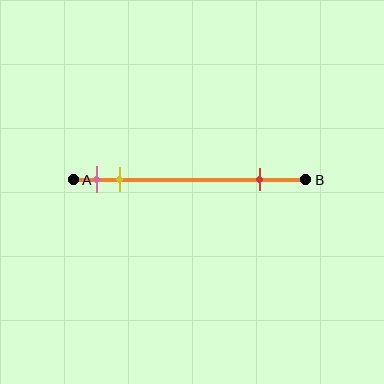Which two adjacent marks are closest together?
The pink and yellow marks are the closest adjacent pair.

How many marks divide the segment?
There are 3 marks dividing the segment.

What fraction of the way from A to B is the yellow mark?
The yellow mark is approximately 20% (0.2) of the way from A to B.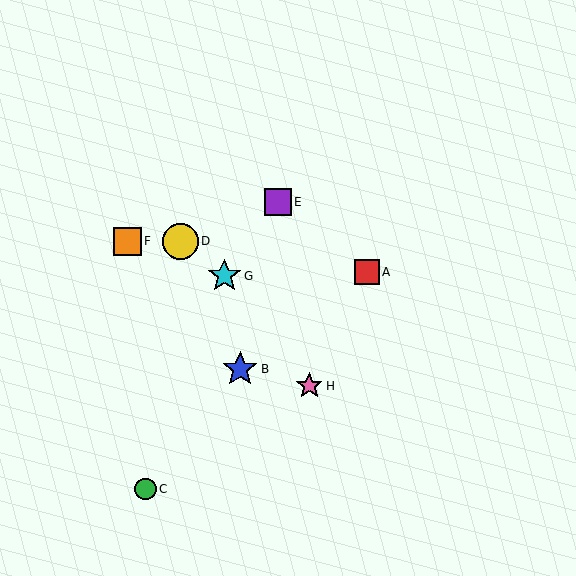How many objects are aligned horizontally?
2 objects (D, F) are aligned horizontally.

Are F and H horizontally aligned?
No, F is at y≈241 and H is at y≈386.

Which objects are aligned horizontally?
Objects D, F are aligned horizontally.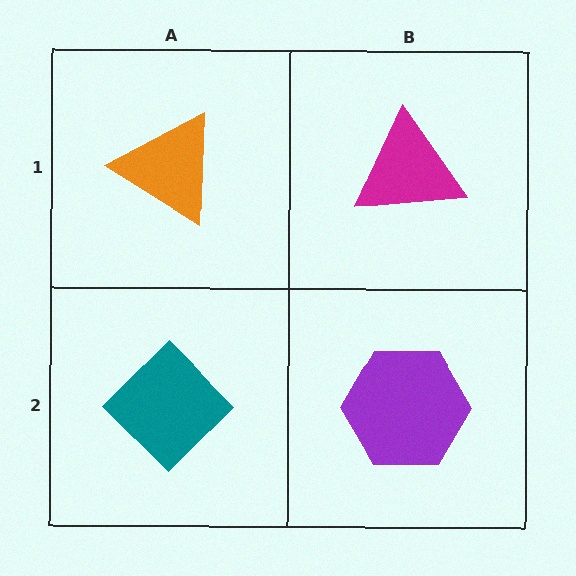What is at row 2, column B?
A purple hexagon.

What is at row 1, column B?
A magenta triangle.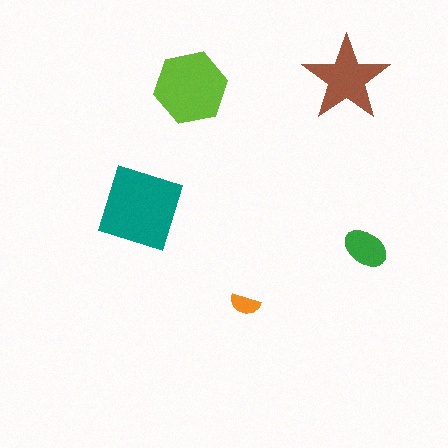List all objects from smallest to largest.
The orange semicircle, the green ellipse, the brown star, the lime hexagon, the teal square.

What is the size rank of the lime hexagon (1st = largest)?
2nd.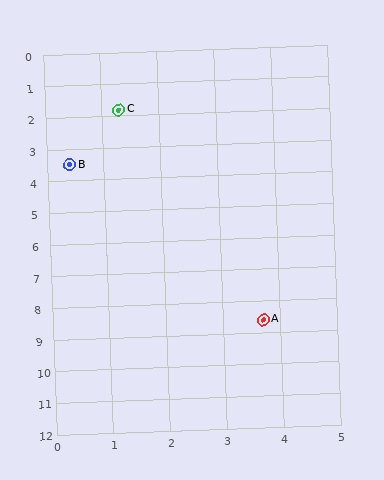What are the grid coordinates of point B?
Point B is at approximately (0.4, 3.5).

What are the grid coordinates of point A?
Point A is at approximately (3.7, 8.6).